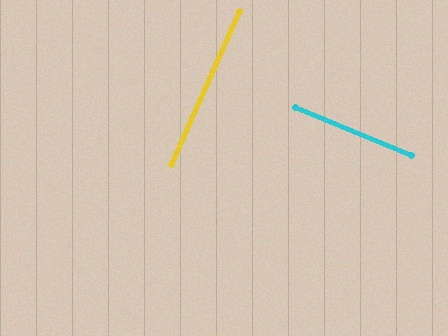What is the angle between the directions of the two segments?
Approximately 89 degrees.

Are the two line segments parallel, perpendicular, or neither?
Perpendicular — they meet at approximately 89°.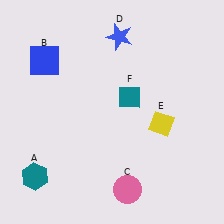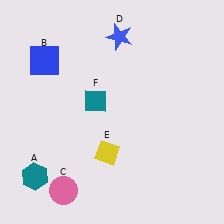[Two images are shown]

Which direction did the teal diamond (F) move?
The teal diamond (F) moved left.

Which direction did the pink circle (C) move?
The pink circle (C) moved left.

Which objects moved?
The objects that moved are: the pink circle (C), the yellow diamond (E), the teal diamond (F).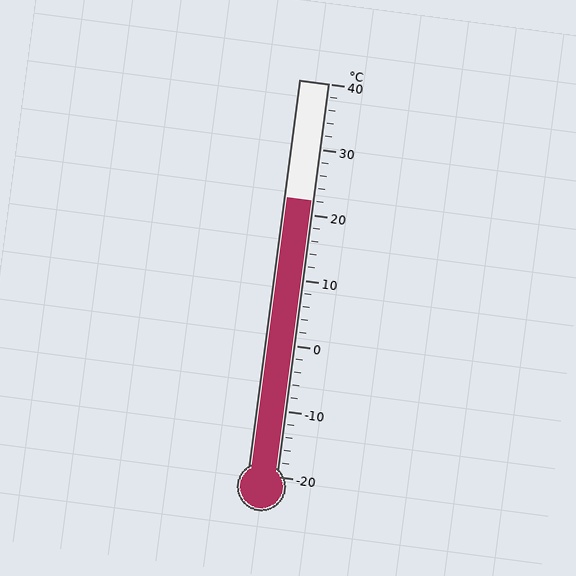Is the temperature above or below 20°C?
The temperature is above 20°C.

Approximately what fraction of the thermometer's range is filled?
The thermometer is filled to approximately 70% of its range.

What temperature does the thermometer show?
The thermometer shows approximately 22°C.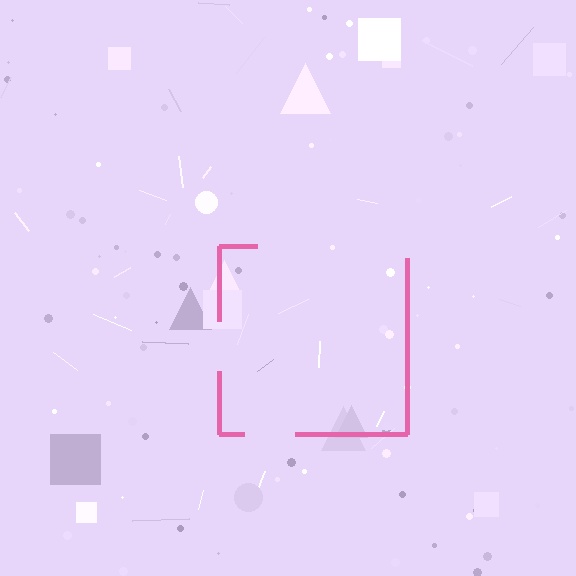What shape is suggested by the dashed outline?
The dashed outline suggests a square.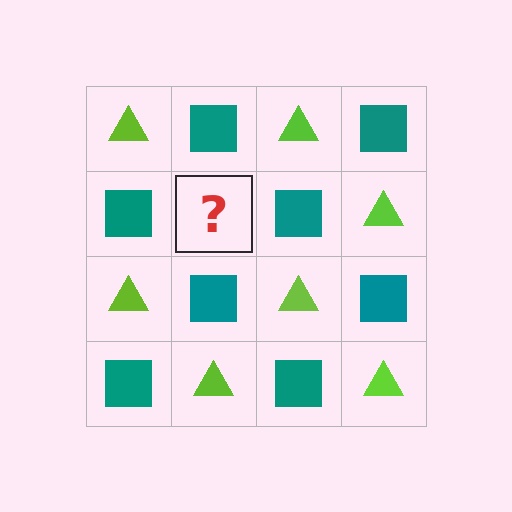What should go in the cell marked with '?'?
The missing cell should contain a lime triangle.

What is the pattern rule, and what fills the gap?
The rule is that it alternates lime triangle and teal square in a checkerboard pattern. The gap should be filled with a lime triangle.